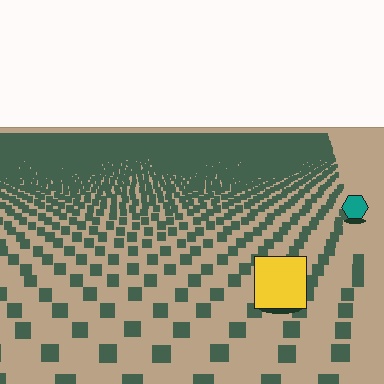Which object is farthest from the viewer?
The teal hexagon is farthest from the viewer. It appears smaller and the ground texture around it is denser.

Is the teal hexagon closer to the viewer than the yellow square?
No. The yellow square is closer — you can tell from the texture gradient: the ground texture is coarser near it.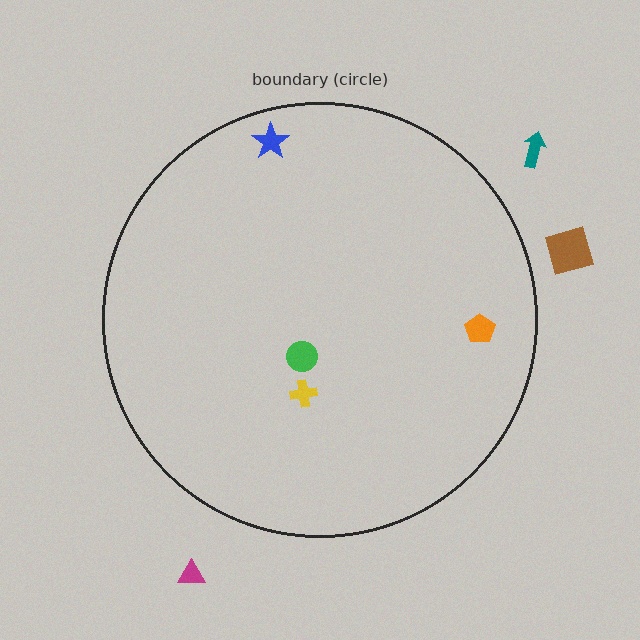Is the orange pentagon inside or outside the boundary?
Inside.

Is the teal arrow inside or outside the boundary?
Outside.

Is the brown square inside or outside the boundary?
Outside.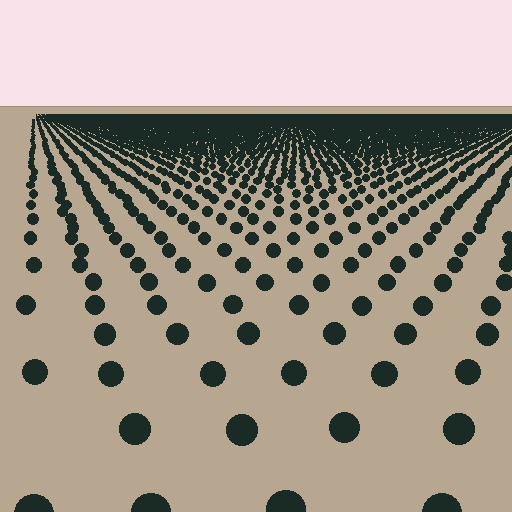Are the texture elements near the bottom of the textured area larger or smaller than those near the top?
Larger. Near the bottom, elements are closer to the viewer and appear at a bigger on-screen size.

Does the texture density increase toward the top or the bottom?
Density increases toward the top.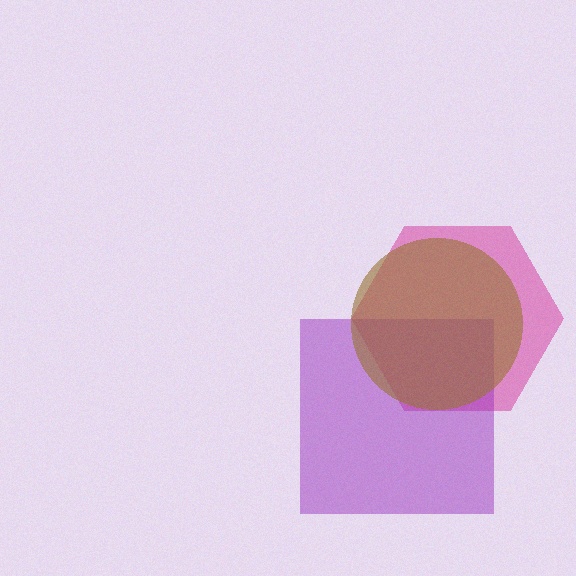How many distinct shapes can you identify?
There are 3 distinct shapes: a pink hexagon, a purple square, a brown circle.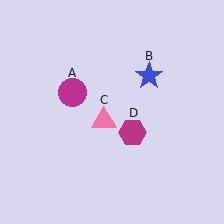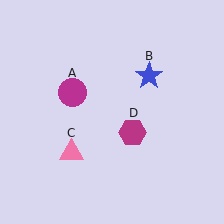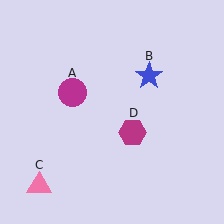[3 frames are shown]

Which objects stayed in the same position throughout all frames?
Magenta circle (object A) and blue star (object B) and magenta hexagon (object D) remained stationary.